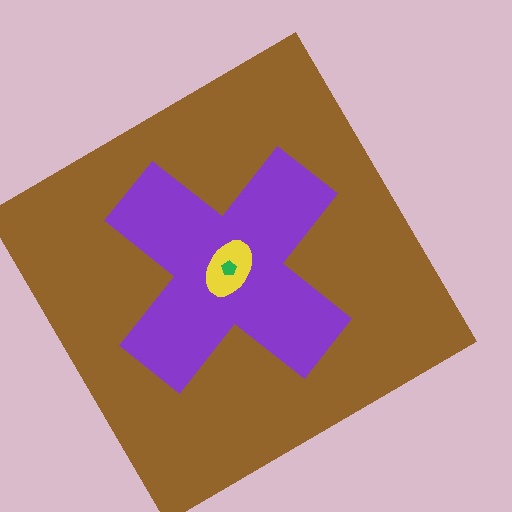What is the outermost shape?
The brown diamond.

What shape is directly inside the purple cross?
The yellow ellipse.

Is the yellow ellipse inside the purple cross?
Yes.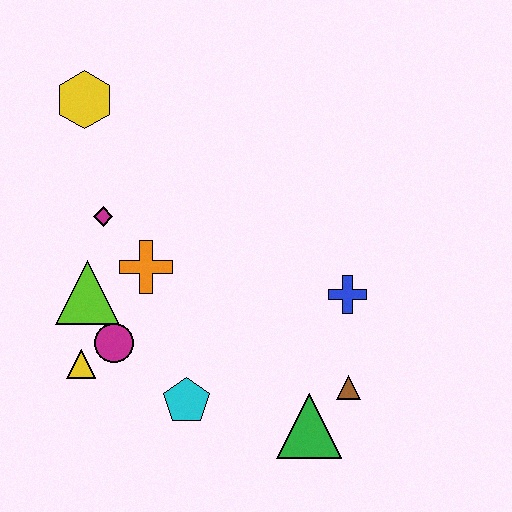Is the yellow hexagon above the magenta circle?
Yes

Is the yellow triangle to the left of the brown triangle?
Yes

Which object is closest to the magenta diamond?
The orange cross is closest to the magenta diamond.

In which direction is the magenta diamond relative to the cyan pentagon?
The magenta diamond is above the cyan pentagon.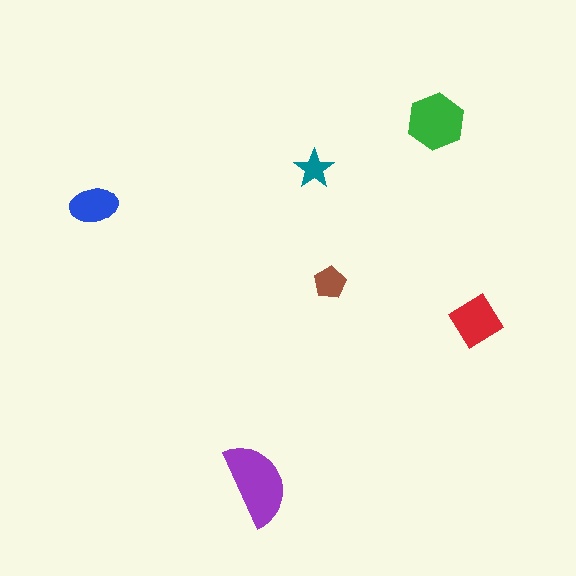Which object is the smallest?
The teal star.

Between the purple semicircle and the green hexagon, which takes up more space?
The purple semicircle.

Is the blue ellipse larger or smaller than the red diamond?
Smaller.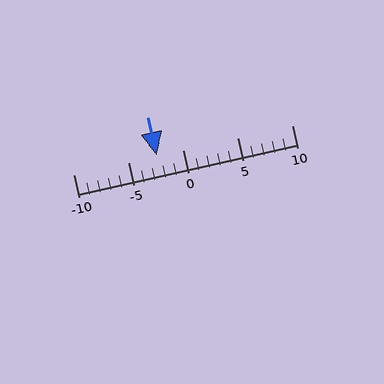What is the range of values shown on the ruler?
The ruler shows values from -10 to 10.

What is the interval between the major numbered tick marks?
The major tick marks are spaced 5 units apart.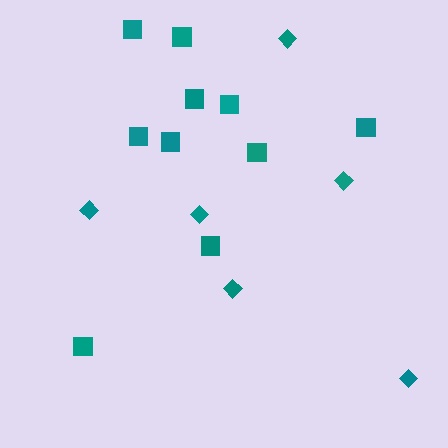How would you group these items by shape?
There are 2 groups: one group of squares (10) and one group of diamonds (6).